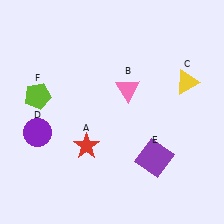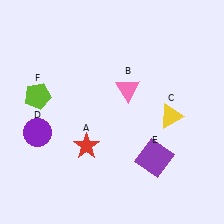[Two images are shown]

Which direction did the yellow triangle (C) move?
The yellow triangle (C) moved down.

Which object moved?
The yellow triangle (C) moved down.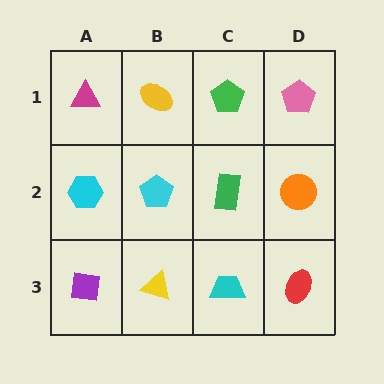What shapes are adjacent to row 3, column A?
A cyan hexagon (row 2, column A), a yellow triangle (row 3, column B).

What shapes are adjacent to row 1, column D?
An orange circle (row 2, column D), a green pentagon (row 1, column C).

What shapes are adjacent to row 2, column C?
A green pentagon (row 1, column C), a cyan trapezoid (row 3, column C), a cyan pentagon (row 2, column B), an orange circle (row 2, column D).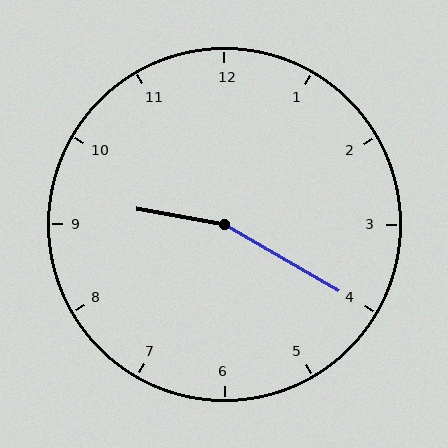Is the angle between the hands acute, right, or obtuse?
It is obtuse.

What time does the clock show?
9:20.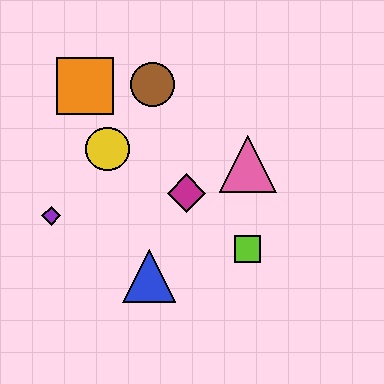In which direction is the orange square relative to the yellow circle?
The orange square is above the yellow circle.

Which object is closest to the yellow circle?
The orange square is closest to the yellow circle.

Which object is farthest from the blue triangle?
The orange square is farthest from the blue triangle.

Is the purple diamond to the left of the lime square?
Yes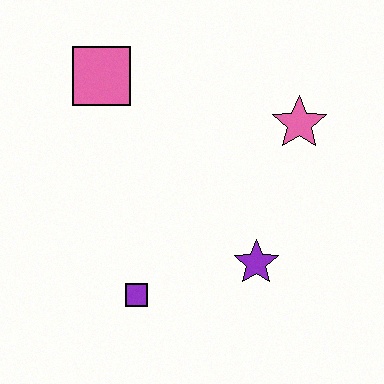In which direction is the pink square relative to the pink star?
The pink square is to the left of the pink star.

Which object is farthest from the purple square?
The pink star is farthest from the purple square.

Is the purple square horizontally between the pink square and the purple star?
Yes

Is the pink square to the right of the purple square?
No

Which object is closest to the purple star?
The purple square is closest to the purple star.